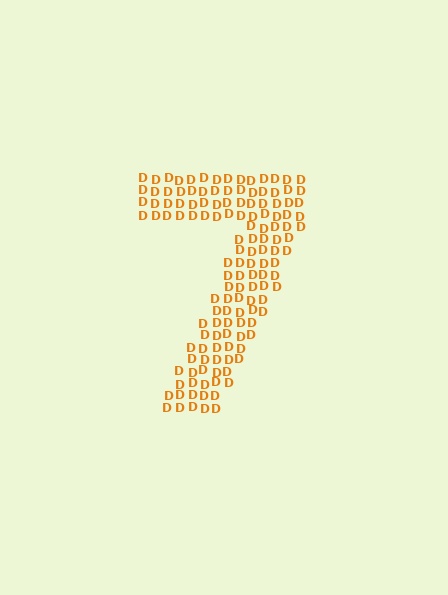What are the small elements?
The small elements are letter D's.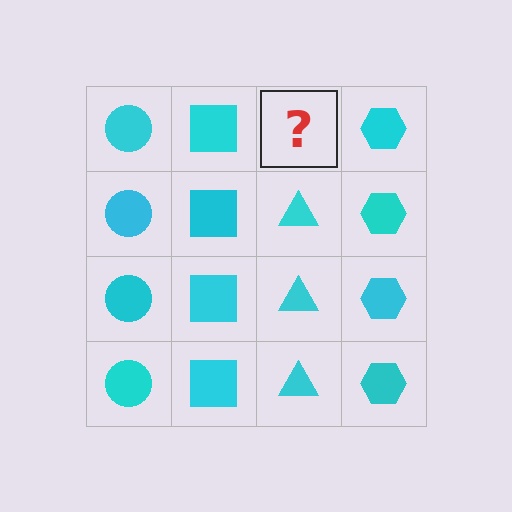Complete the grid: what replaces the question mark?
The question mark should be replaced with a cyan triangle.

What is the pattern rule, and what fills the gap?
The rule is that each column has a consistent shape. The gap should be filled with a cyan triangle.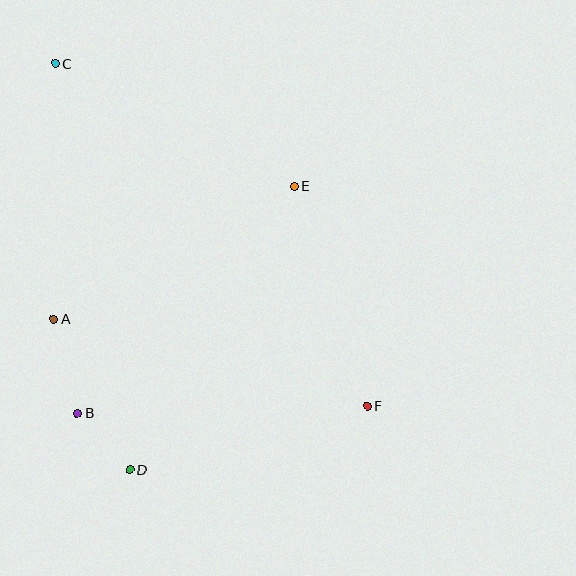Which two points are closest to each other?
Points B and D are closest to each other.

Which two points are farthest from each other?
Points C and F are farthest from each other.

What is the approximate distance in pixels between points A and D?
The distance between A and D is approximately 169 pixels.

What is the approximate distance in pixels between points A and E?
The distance between A and E is approximately 274 pixels.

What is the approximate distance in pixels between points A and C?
The distance between A and C is approximately 255 pixels.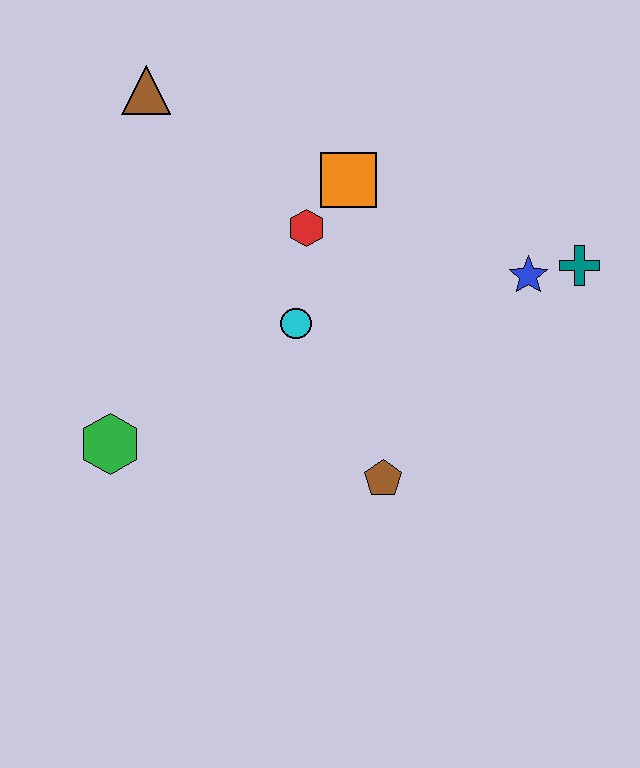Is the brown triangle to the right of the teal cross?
No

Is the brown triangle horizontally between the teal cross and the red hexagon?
No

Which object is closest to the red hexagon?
The orange square is closest to the red hexagon.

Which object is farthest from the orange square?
The green hexagon is farthest from the orange square.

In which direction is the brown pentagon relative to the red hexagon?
The brown pentagon is below the red hexagon.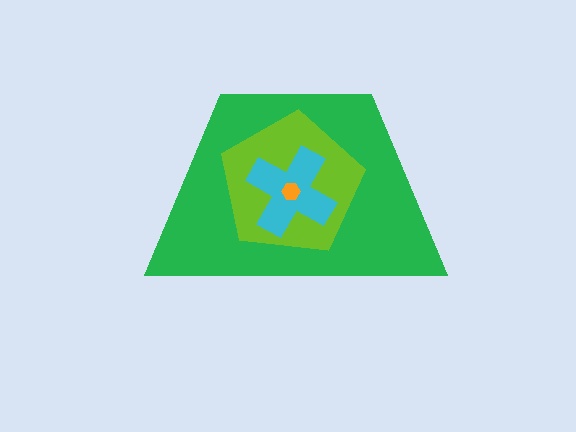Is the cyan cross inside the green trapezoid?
Yes.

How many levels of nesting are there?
4.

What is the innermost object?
The orange hexagon.